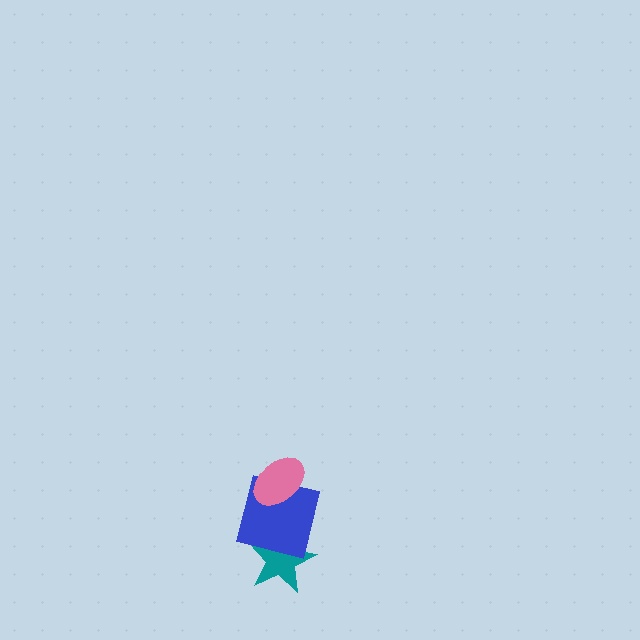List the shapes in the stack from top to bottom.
From top to bottom: the pink ellipse, the blue square, the teal star.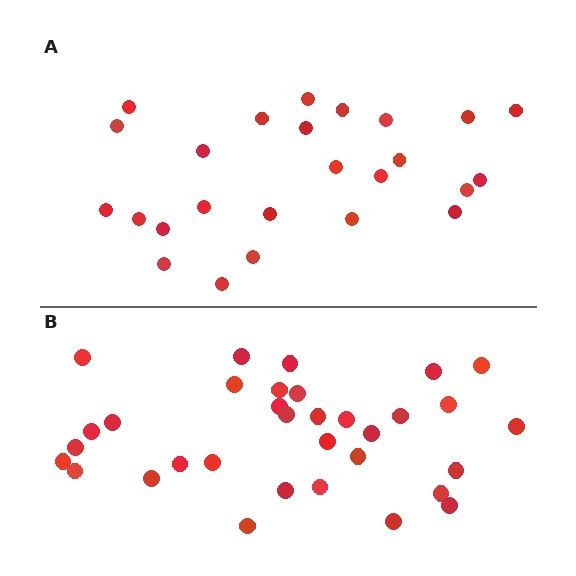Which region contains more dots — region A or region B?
Region B (the bottom region) has more dots.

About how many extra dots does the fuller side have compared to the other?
Region B has roughly 8 or so more dots than region A.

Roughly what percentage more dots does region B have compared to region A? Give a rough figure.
About 30% more.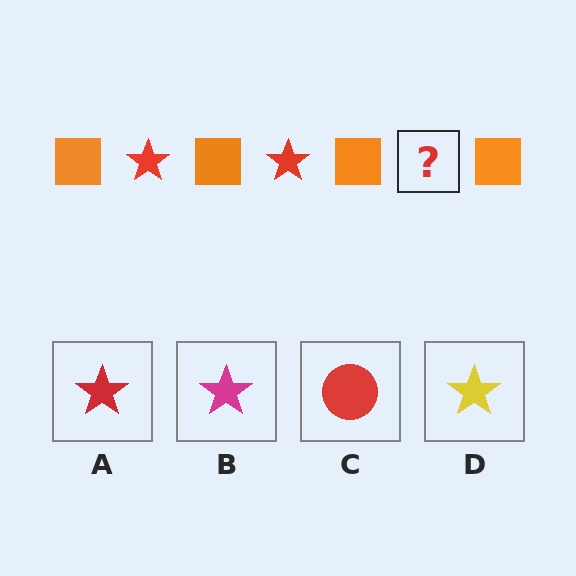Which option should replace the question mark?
Option A.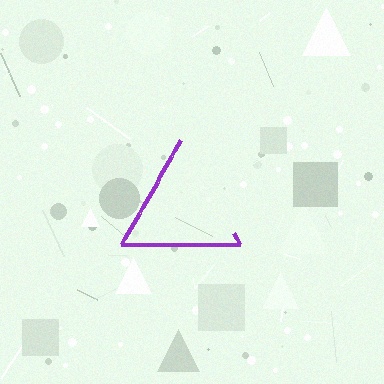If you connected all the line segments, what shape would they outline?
They would outline a triangle.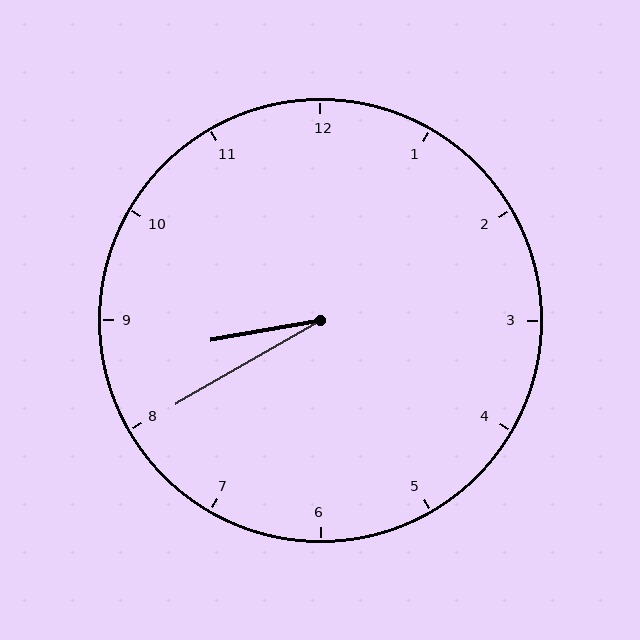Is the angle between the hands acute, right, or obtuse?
It is acute.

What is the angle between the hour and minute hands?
Approximately 20 degrees.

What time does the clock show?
8:40.